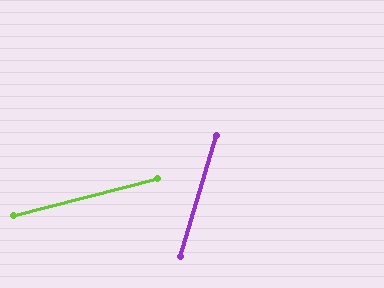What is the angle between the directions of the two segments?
Approximately 59 degrees.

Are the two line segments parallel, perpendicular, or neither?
Neither parallel nor perpendicular — they differ by about 59°.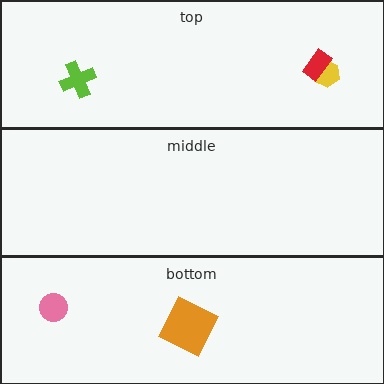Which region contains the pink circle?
The bottom region.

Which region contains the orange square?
The bottom region.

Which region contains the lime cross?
The top region.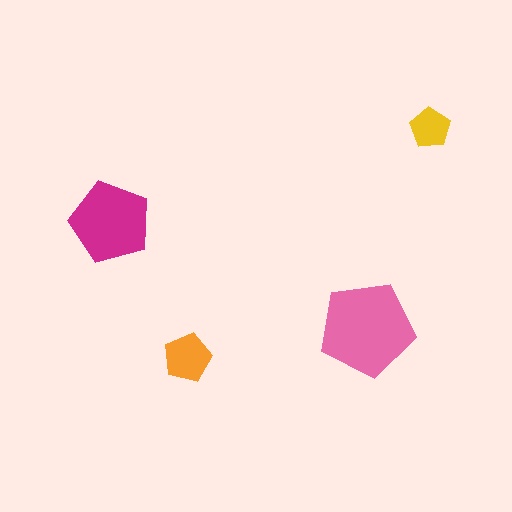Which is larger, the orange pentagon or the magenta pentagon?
The magenta one.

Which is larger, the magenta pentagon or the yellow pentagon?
The magenta one.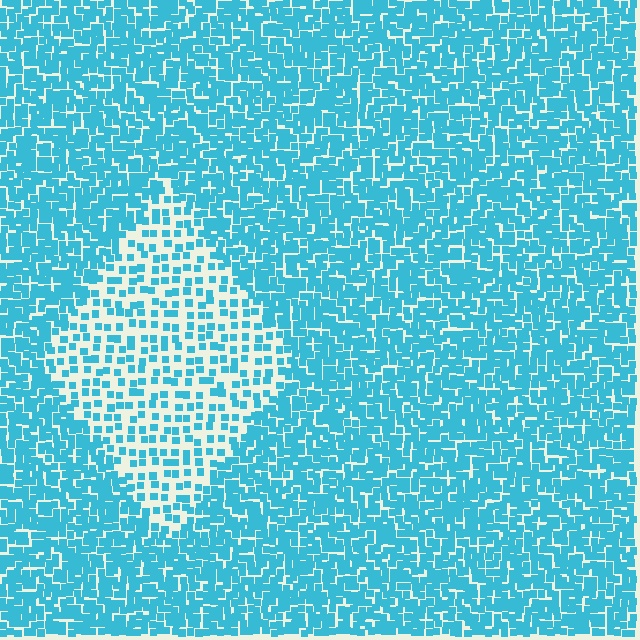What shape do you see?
I see a diamond.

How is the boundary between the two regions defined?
The boundary is defined by a change in element density (approximately 2.3x ratio). All elements are the same color, size, and shape.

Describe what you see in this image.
The image contains small cyan elements arranged at two different densities. A diamond-shaped region is visible where the elements are less densely packed than the surrounding area.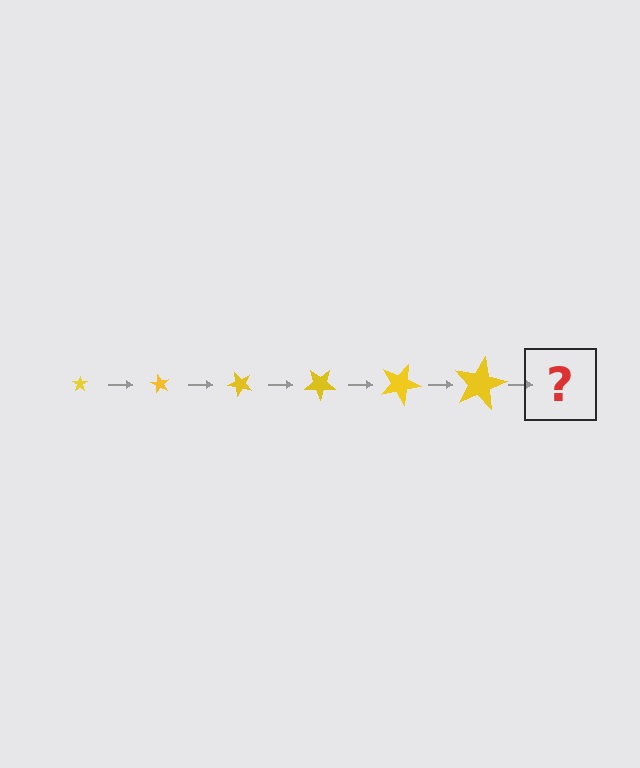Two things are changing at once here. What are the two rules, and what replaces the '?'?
The two rules are that the star grows larger each step and it rotates 60 degrees each step. The '?' should be a star, larger than the previous one and rotated 360 degrees from the start.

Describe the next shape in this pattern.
It should be a star, larger than the previous one and rotated 360 degrees from the start.